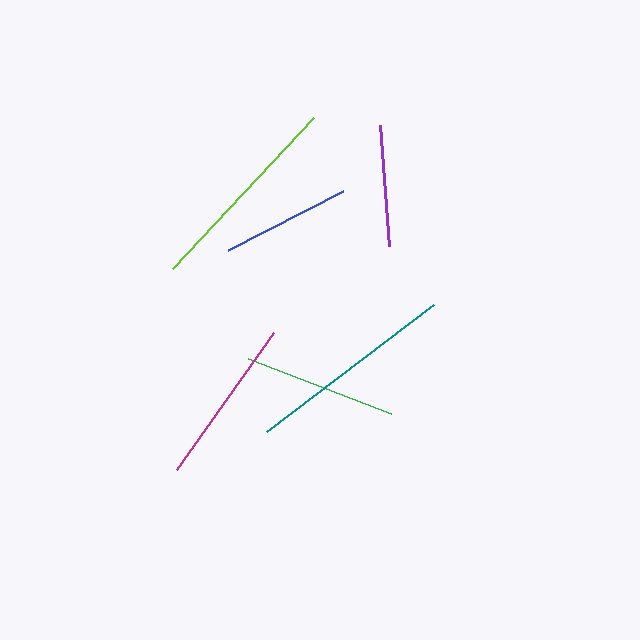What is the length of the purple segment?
The purple segment is approximately 122 pixels long.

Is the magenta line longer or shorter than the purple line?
The magenta line is longer than the purple line.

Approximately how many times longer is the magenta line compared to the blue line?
The magenta line is approximately 1.3 times the length of the blue line.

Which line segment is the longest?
The teal line is the longest at approximately 210 pixels.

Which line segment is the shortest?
The purple line is the shortest at approximately 122 pixels.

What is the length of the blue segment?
The blue segment is approximately 129 pixels long.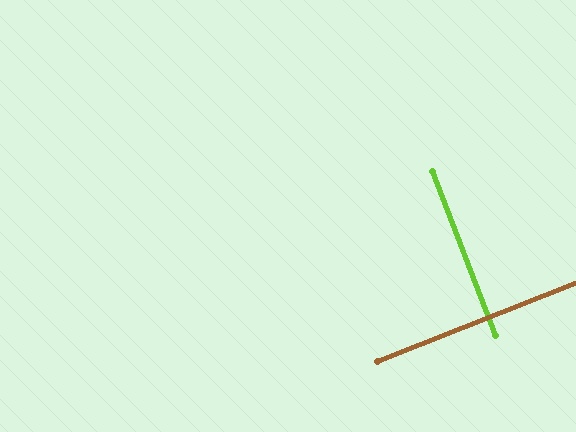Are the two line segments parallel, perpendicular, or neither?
Perpendicular — they meet at approximately 89°.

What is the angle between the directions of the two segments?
Approximately 89 degrees.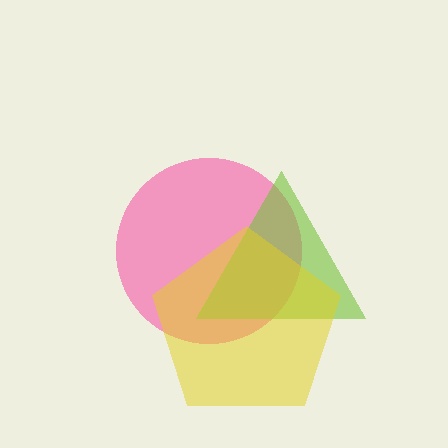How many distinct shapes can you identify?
There are 3 distinct shapes: a pink circle, a lime triangle, a yellow pentagon.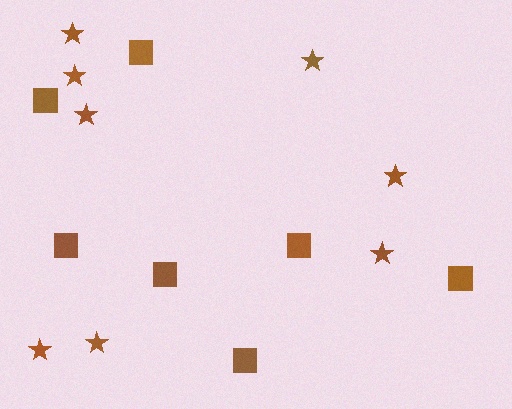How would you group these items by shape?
There are 2 groups: one group of stars (8) and one group of squares (7).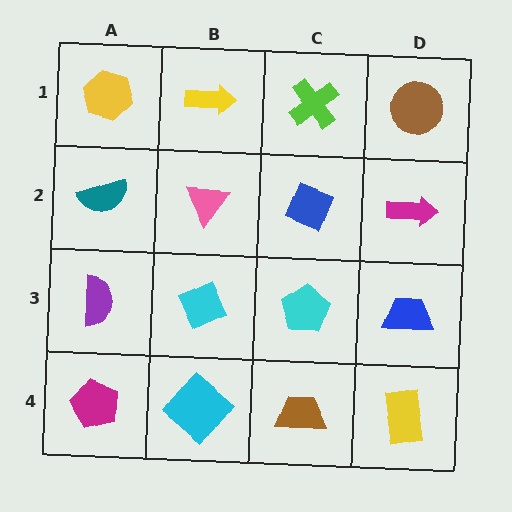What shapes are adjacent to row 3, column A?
A teal semicircle (row 2, column A), a magenta pentagon (row 4, column A), a cyan diamond (row 3, column B).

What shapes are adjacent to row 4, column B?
A cyan diamond (row 3, column B), a magenta pentagon (row 4, column A), a brown trapezoid (row 4, column C).